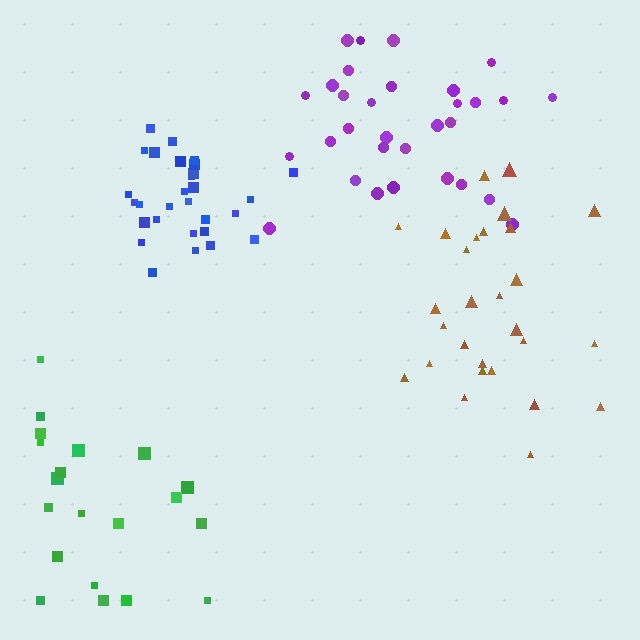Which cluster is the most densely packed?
Blue.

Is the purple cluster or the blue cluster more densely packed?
Blue.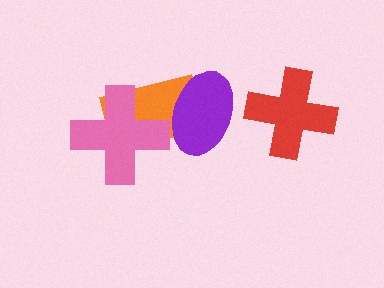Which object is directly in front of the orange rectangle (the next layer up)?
The purple ellipse is directly in front of the orange rectangle.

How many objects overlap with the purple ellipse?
1 object overlaps with the purple ellipse.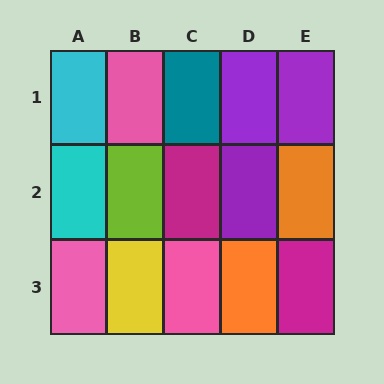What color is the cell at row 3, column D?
Orange.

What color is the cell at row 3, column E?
Magenta.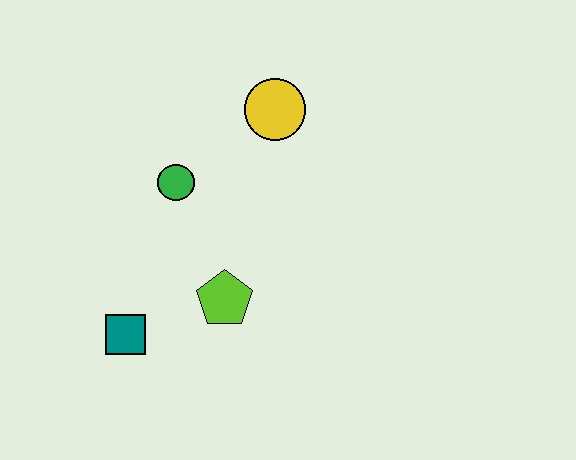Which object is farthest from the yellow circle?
The teal square is farthest from the yellow circle.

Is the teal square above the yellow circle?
No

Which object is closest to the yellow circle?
The green circle is closest to the yellow circle.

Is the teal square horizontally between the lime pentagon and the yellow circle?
No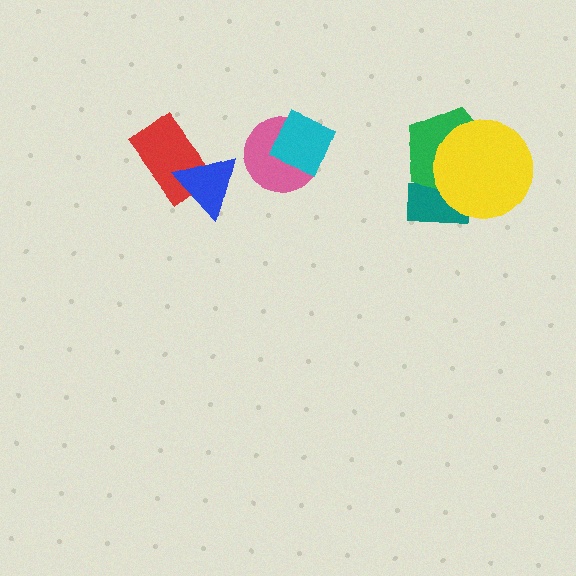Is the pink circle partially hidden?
Yes, it is partially covered by another shape.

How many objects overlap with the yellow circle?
2 objects overlap with the yellow circle.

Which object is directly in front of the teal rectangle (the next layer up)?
The green pentagon is directly in front of the teal rectangle.